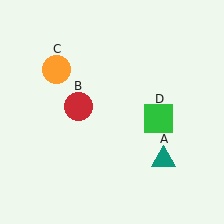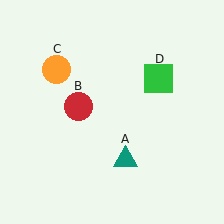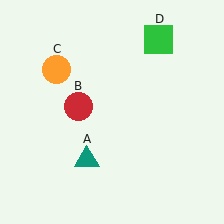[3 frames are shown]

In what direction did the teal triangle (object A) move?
The teal triangle (object A) moved left.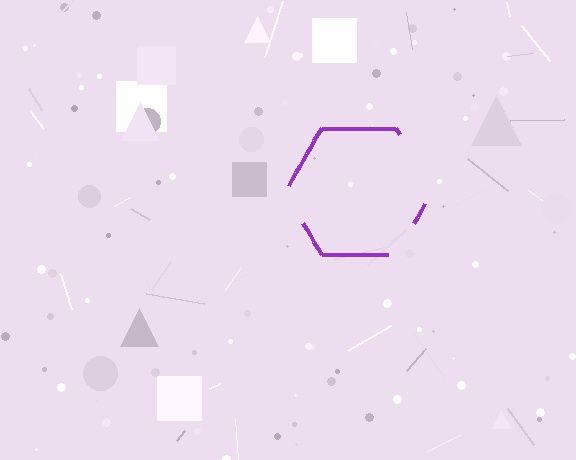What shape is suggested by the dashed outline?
The dashed outline suggests a hexagon.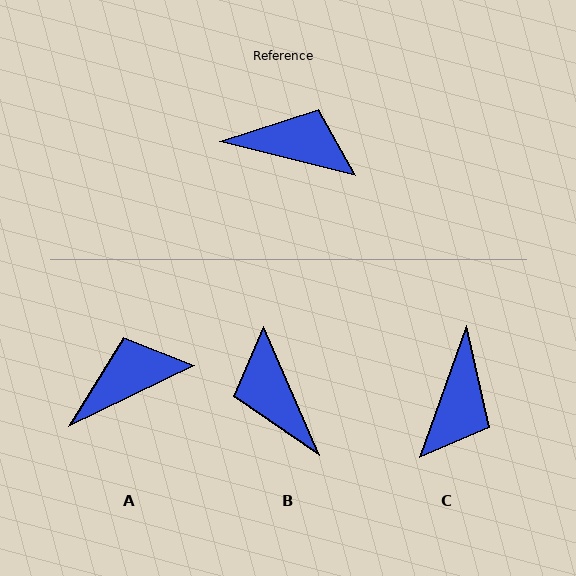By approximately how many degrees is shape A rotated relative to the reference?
Approximately 40 degrees counter-clockwise.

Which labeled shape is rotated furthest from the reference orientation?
B, about 128 degrees away.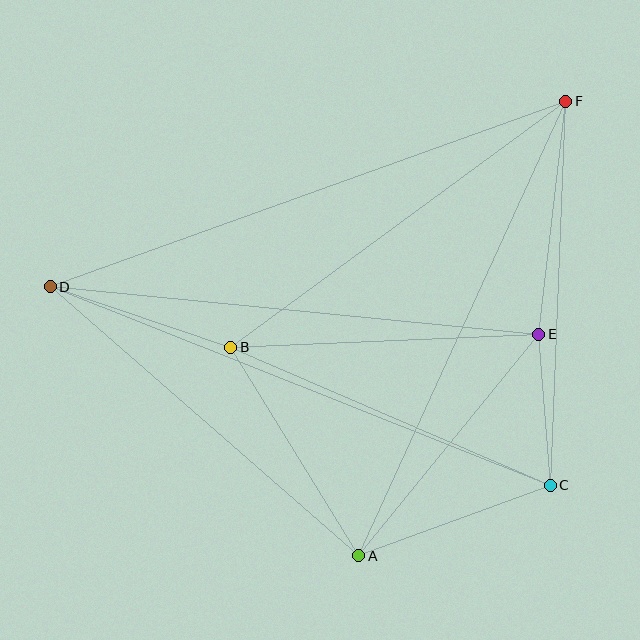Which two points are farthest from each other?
Points D and F are farthest from each other.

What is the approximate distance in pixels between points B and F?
The distance between B and F is approximately 416 pixels.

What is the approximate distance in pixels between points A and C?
The distance between A and C is approximately 204 pixels.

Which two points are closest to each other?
Points C and E are closest to each other.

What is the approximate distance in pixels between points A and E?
The distance between A and E is approximately 286 pixels.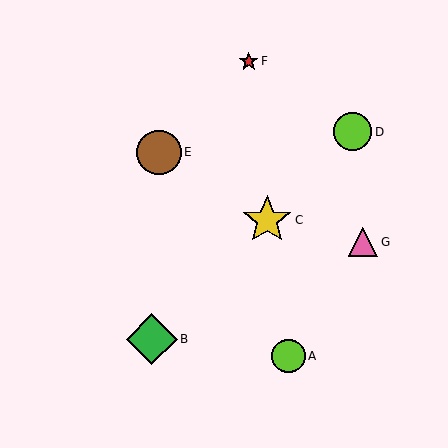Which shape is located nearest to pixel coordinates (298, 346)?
The lime circle (labeled A) at (289, 356) is nearest to that location.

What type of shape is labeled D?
Shape D is a lime circle.